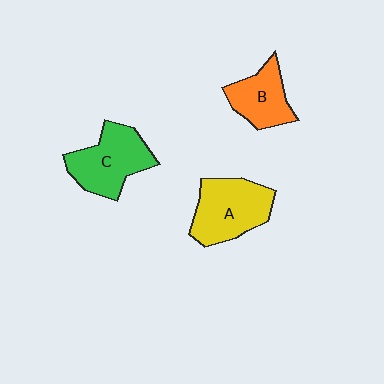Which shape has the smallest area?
Shape B (orange).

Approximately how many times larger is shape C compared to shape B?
Approximately 1.4 times.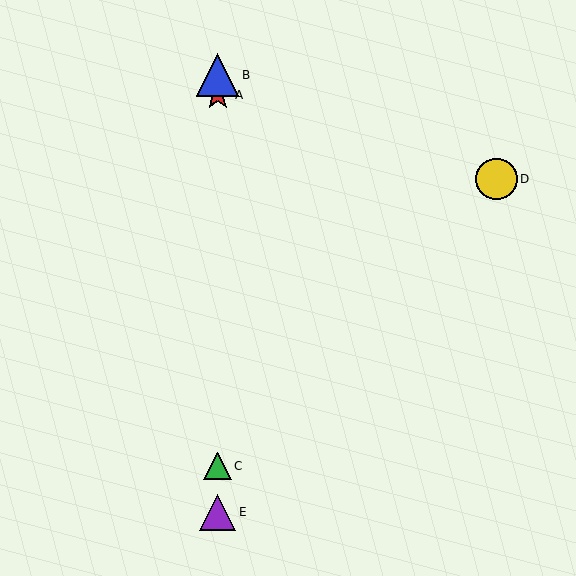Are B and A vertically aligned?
Yes, both are at x≈218.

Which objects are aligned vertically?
Objects A, B, C, E are aligned vertically.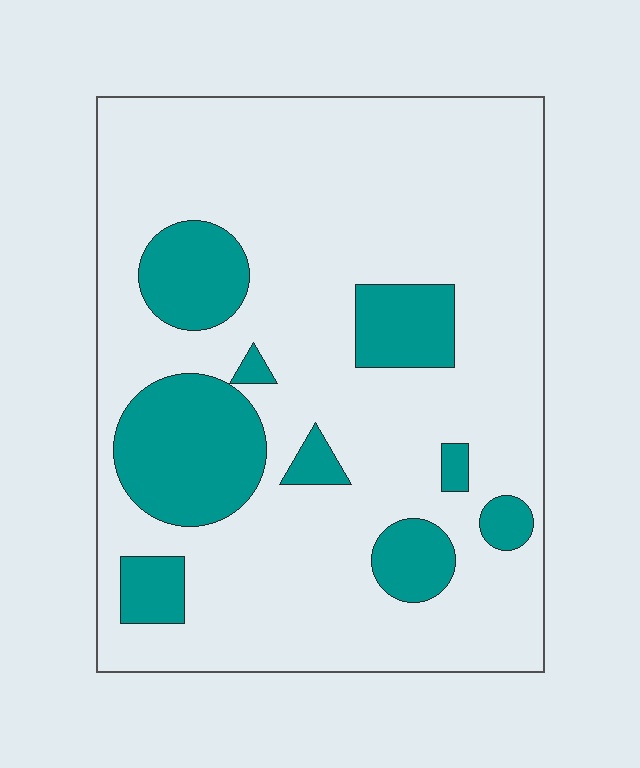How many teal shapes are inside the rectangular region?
9.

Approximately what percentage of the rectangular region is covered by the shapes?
Approximately 20%.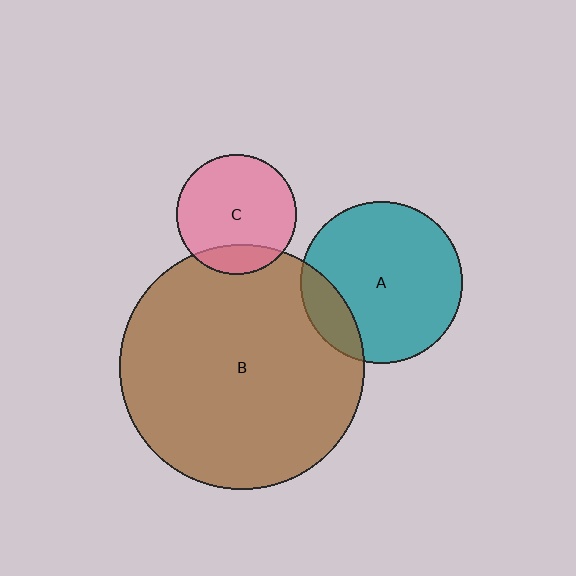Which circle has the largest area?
Circle B (brown).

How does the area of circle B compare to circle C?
Approximately 4.2 times.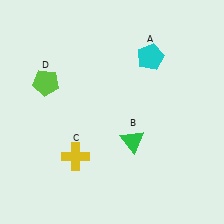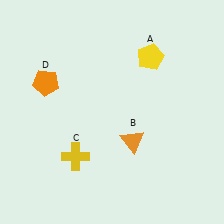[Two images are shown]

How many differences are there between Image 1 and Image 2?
There are 3 differences between the two images.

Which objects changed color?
A changed from cyan to yellow. B changed from green to orange. D changed from lime to orange.